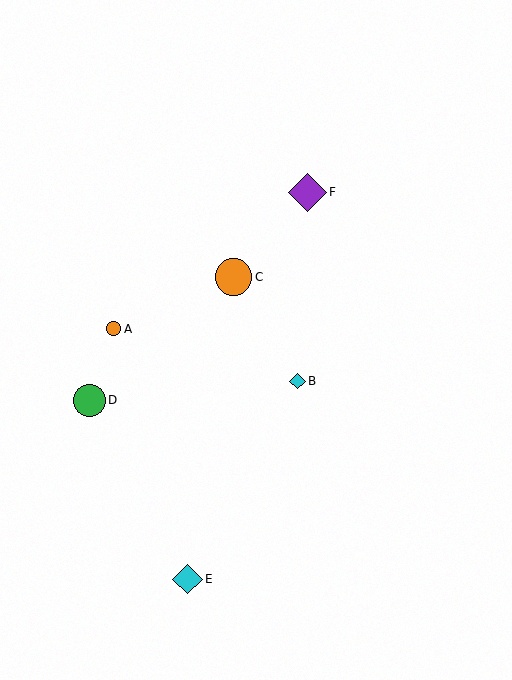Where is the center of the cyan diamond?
The center of the cyan diamond is at (298, 381).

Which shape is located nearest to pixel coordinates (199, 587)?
The cyan diamond (labeled E) at (187, 579) is nearest to that location.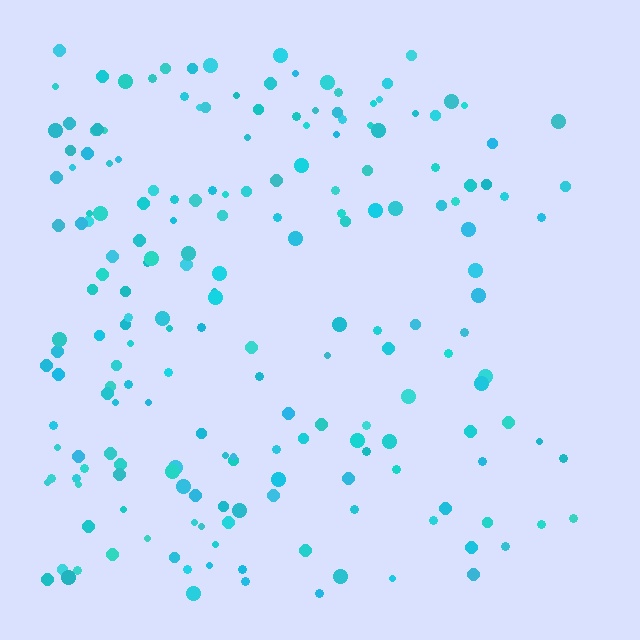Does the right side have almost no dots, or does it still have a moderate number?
Still a moderate number, just noticeably fewer than the left.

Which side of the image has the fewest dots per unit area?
The right.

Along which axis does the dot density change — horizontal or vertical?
Horizontal.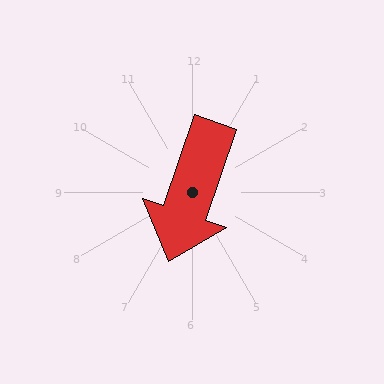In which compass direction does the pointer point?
South.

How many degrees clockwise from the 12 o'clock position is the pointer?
Approximately 199 degrees.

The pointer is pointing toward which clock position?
Roughly 7 o'clock.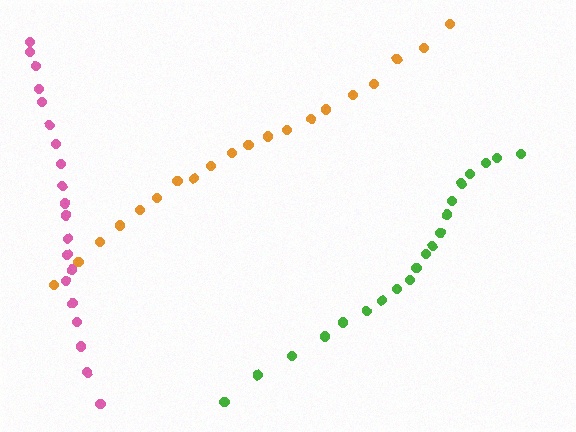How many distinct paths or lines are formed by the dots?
There are 3 distinct paths.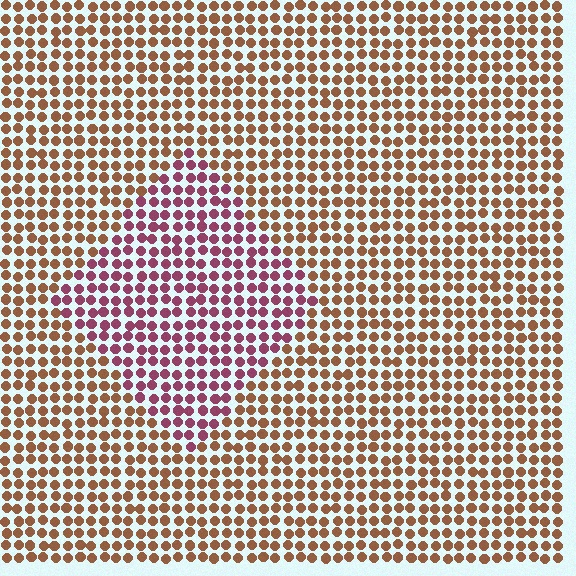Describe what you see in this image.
The image is filled with small brown elements in a uniform arrangement. A diamond-shaped region is visible where the elements are tinted to a slightly different hue, forming a subtle color boundary.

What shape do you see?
I see a diamond.